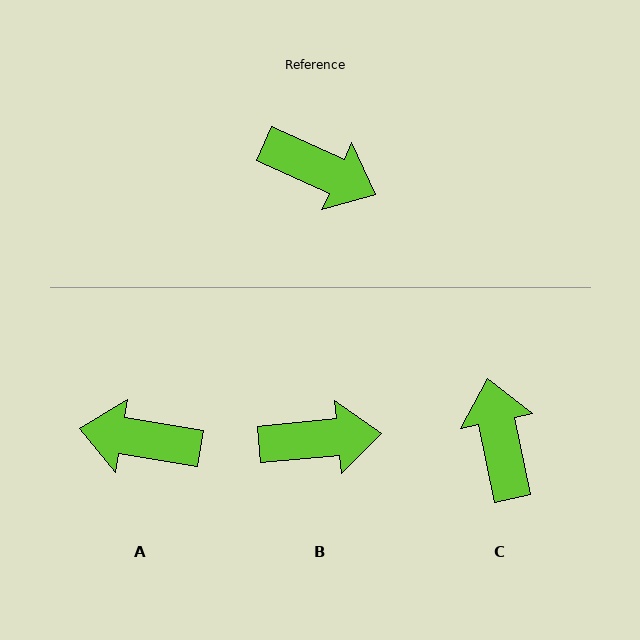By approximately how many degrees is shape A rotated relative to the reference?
Approximately 165 degrees clockwise.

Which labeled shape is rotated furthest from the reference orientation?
A, about 165 degrees away.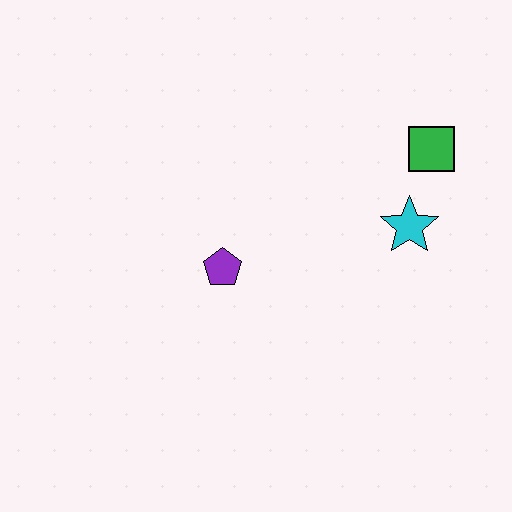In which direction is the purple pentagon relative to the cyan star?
The purple pentagon is to the left of the cyan star.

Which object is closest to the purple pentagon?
The cyan star is closest to the purple pentagon.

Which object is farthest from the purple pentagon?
The green square is farthest from the purple pentagon.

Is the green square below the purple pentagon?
No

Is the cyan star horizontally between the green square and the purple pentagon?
Yes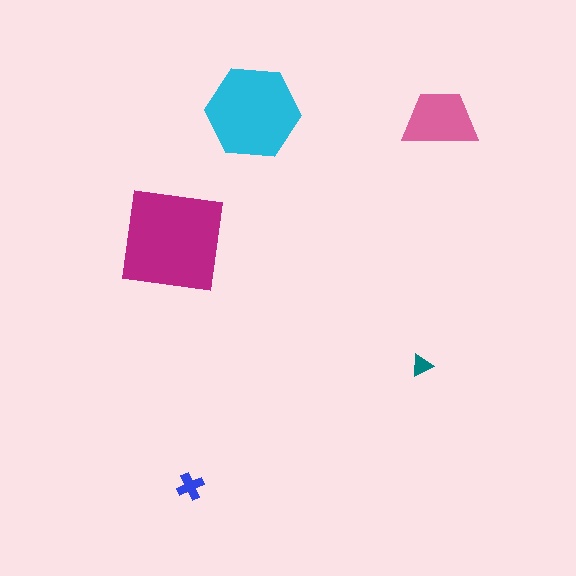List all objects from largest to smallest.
The magenta square, the cyan hexagon, the pink trapezoid, the blue cross, the teal triangle.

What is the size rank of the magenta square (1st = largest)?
1st.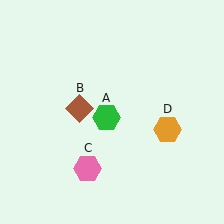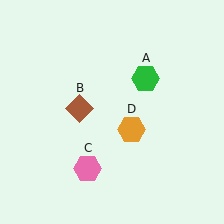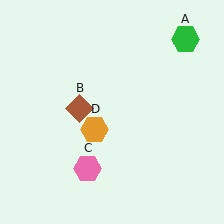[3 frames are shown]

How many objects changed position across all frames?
2 objects changed position: green hexagon (object A), orange hexagon (object D).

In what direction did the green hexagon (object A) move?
The green hexagon (object A) moved up and to the right.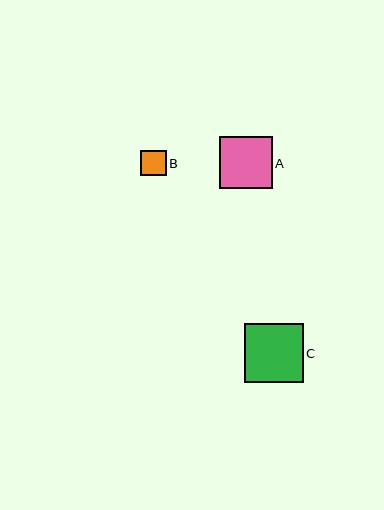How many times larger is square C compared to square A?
Square C is approximately 1.1 times the size of square A.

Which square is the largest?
Square C is the largest with a size of approximately 59 pixels.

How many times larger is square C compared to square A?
Square C is approximately 1.1 times the size of square A.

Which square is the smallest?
Square B is the smallest with a size of approximately 25 pixels.